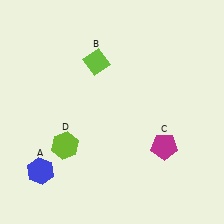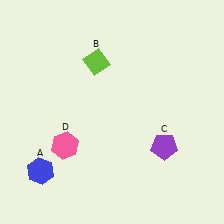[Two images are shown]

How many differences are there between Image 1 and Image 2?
There are 2 differences between the two images.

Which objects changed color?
C changed from magenta to purple. D changed from lime to pink.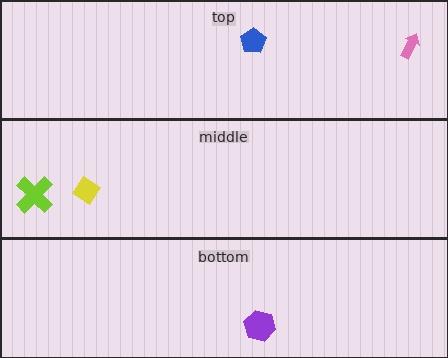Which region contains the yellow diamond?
The middle region.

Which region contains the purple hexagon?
The bottom region.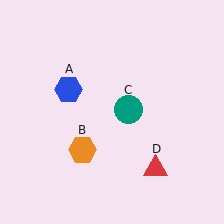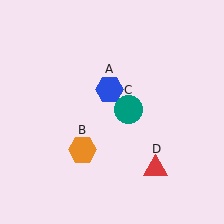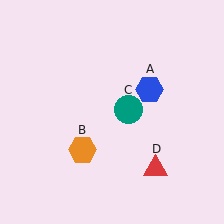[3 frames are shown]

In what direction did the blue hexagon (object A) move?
The blue hexagon (object A) moved right.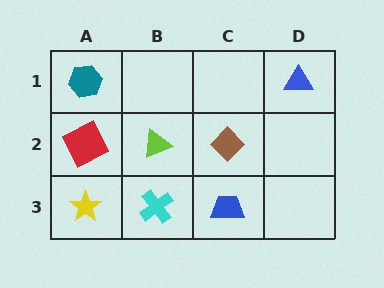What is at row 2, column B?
A lime triangle.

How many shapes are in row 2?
3 shapes.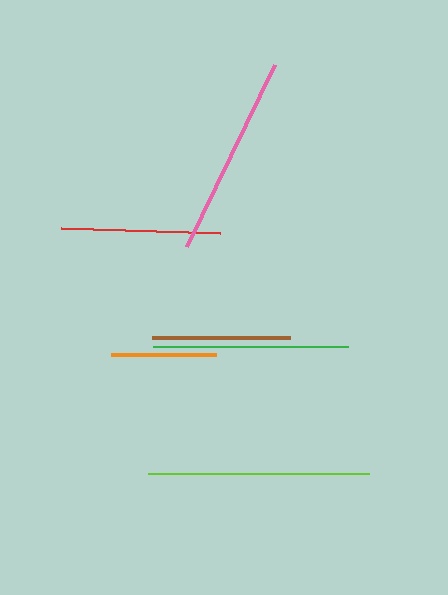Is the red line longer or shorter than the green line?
The green line is longer than the red line.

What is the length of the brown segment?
The brown segment is approximately 139 pixels long.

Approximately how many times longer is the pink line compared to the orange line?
The pink line is approximately 1.9 times the length of the orange line.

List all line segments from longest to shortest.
From longest to shortest: lime, pink, green, red, brown, orange.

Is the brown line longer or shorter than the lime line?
The lime line is longer than the brown line.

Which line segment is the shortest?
The orange line is the shortest at approximately 105 pixels.